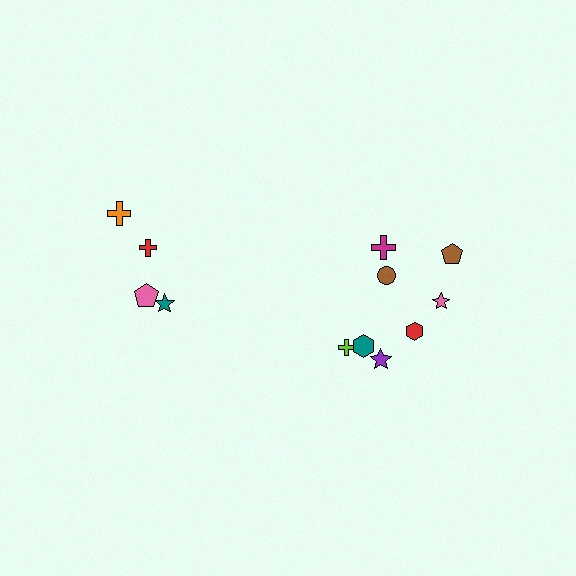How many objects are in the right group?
There are 8 objects.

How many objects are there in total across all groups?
There are 12 objects.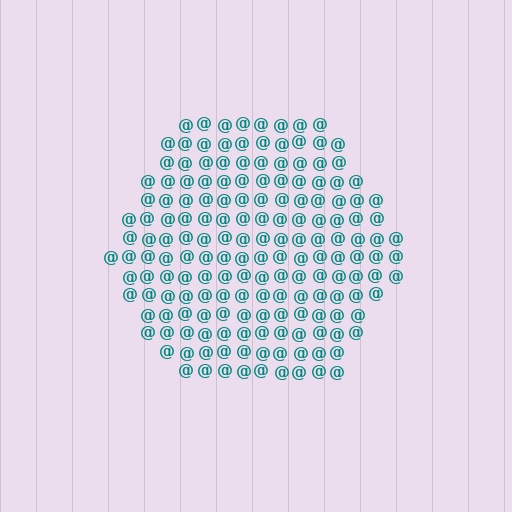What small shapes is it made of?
It is made of small at signs.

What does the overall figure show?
The overall figure shows a hexagon.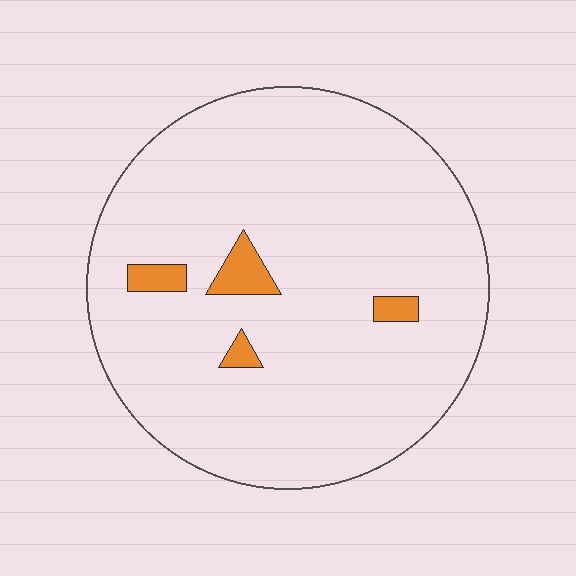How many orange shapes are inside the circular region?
4.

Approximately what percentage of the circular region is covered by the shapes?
Approximately 5%.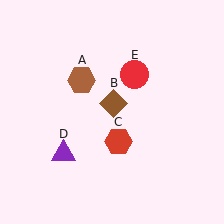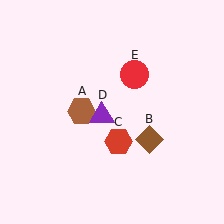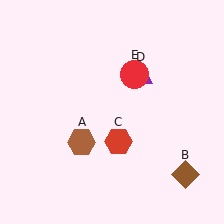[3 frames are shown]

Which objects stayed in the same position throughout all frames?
Red hexagon (object C) and red circle (object E) remained stationary.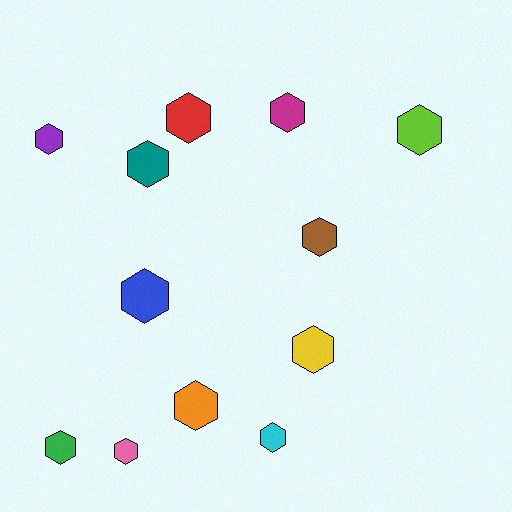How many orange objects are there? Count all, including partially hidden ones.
There is 1 orange object.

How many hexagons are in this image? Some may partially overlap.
There are 12 hexagons.